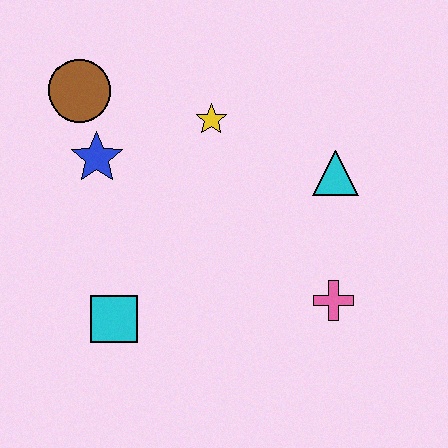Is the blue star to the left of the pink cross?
Yes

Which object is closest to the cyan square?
The blue star is closest to the cyan square.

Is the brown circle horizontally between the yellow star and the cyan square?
No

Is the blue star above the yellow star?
No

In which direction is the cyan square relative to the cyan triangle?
The cyan square is to the left of the cyan triangle.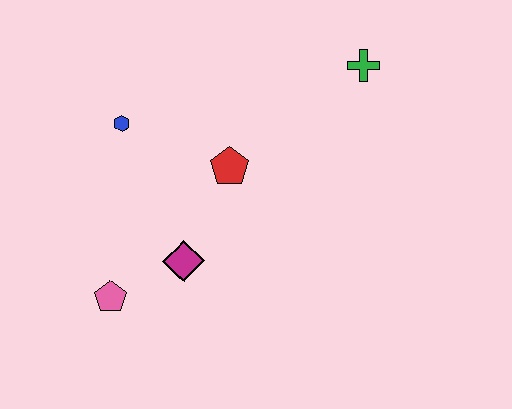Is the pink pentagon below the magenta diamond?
Yes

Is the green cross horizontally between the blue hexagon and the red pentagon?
No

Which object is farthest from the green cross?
The pink pentagon is farthest from the green cross.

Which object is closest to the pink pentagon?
The magenta diamond is closest to the pink pentagon.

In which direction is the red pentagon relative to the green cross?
The red pentagon is to the left of the green cross.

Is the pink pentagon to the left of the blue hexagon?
Yes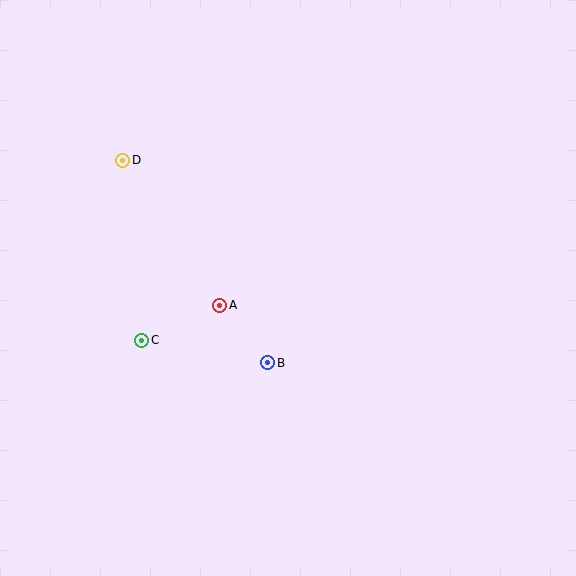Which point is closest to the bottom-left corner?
Point C is closest to the bottom-left corner.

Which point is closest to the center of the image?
Point A at (220, 305) is closest to the center.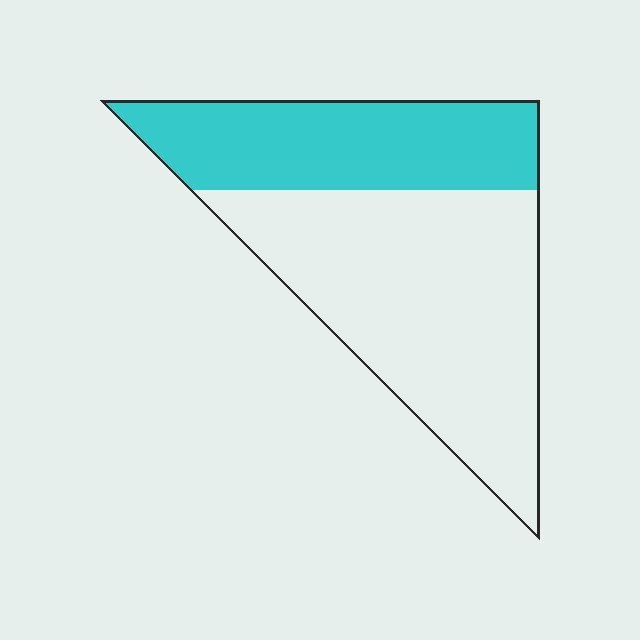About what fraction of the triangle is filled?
About three eighths (3/8).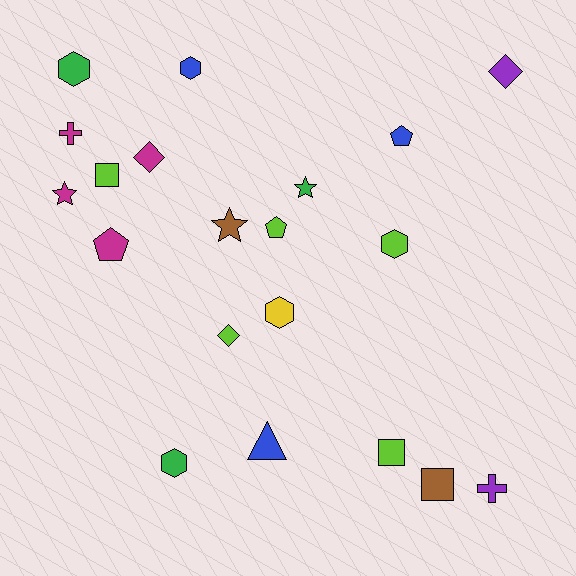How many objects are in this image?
There are 20 objects.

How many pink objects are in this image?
There are no pink objects.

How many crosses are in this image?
There are 2 crosses.